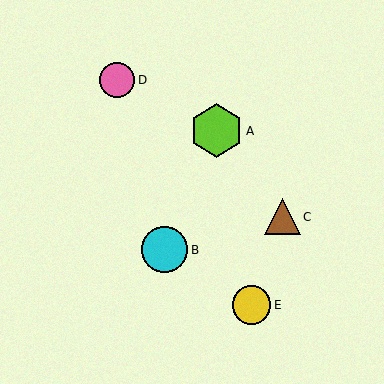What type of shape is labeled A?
Shape A is a lime hexagon.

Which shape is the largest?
The lime hexagon (labeled A) is the largest.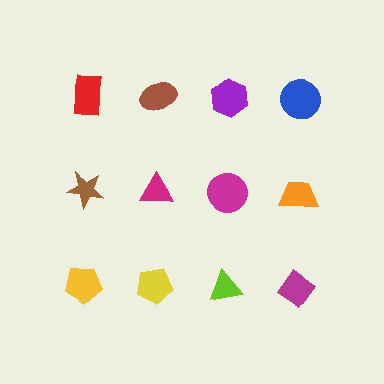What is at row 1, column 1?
A red rectangle.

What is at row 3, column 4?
A magenta diamond.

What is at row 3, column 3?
A lime triangle.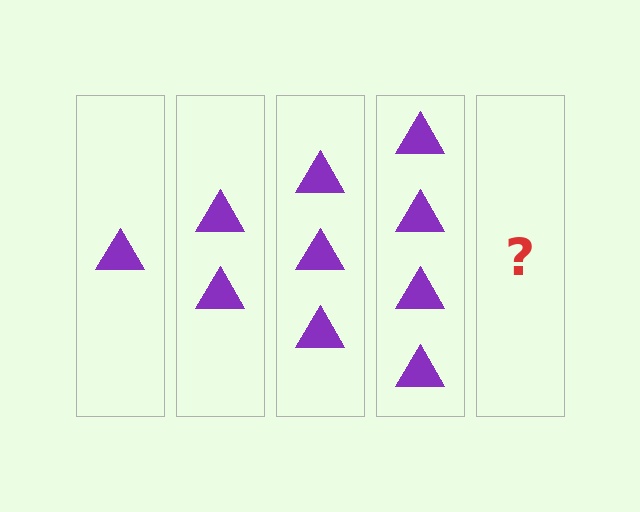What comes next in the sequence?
The next element should be 5 triangles.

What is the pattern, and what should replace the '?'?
The pattern is that each step adds one more triangle. The '?' should be 5 triangles.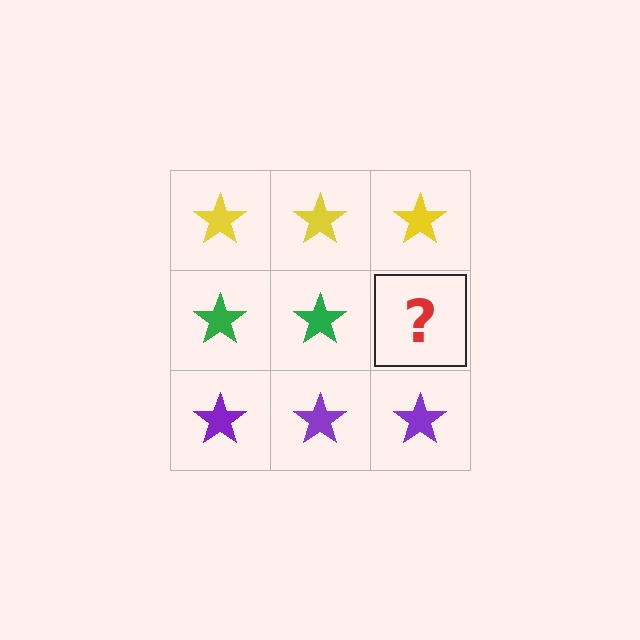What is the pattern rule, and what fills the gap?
The rule is that each row has a consistent color. The gap should be filled with a green star.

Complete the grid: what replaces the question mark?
The question mark should be replaced with a green star.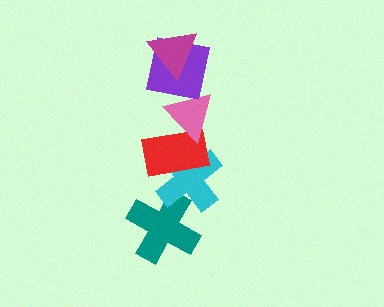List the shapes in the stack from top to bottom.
From top to bottom: the magenta triangle, the purple square, the pink triangle, the red rectangle, the cyan cross, the teal cross.